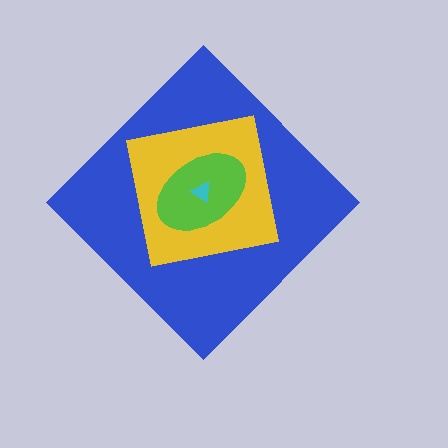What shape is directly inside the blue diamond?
The yellow square.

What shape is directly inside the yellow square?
The lime ellipse.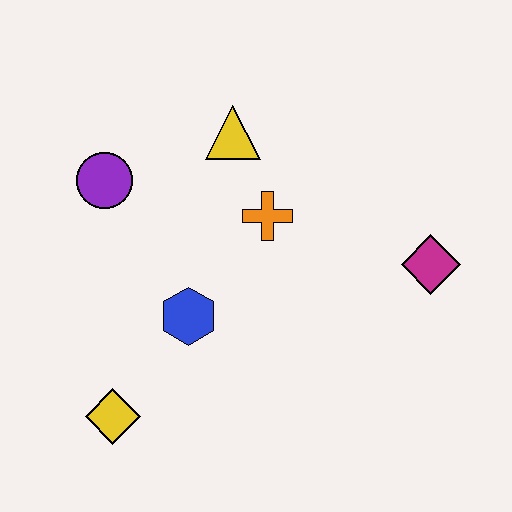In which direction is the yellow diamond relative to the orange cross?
The yellow diamond is below the orange cross.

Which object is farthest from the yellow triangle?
The yellow diamond is farthest from the yellow triangle.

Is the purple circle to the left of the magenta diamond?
Yes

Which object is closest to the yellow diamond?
The blue hexagon is closest to the yellow diamond.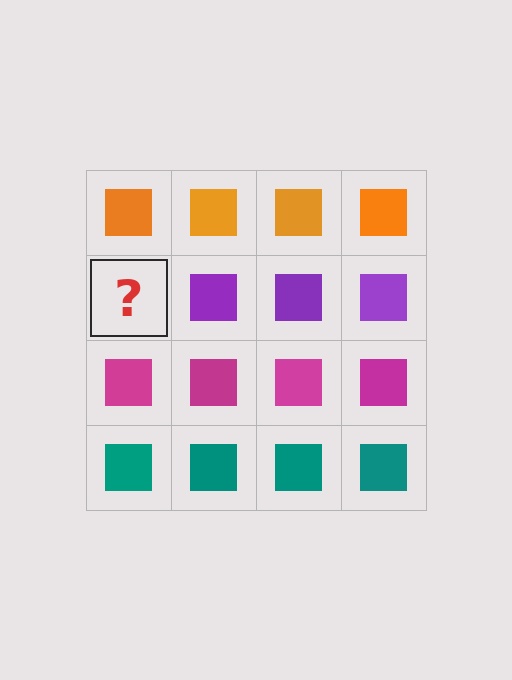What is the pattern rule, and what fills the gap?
The rule is that each row has a consistent color. The gap should be filled with a purple square.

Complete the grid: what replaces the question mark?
The question mark should be replaced with a purple square.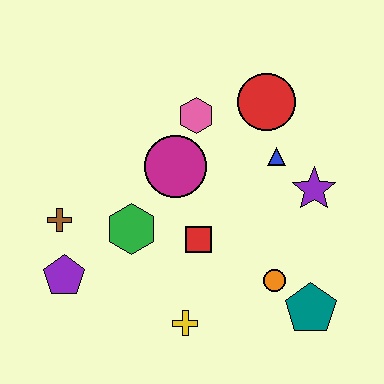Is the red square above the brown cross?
No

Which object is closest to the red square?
The green hexagon is closest to the red square.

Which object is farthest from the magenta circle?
The teal pentagon is farthest from the magenta circle.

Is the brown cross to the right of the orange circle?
No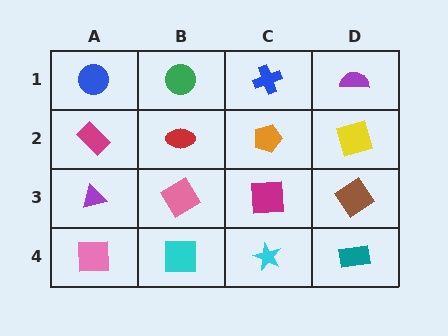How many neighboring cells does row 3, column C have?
4.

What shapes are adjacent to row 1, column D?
A yellow square (row 2, column D), a blue cross (row 1, column C).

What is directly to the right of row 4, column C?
A teal rectangle.